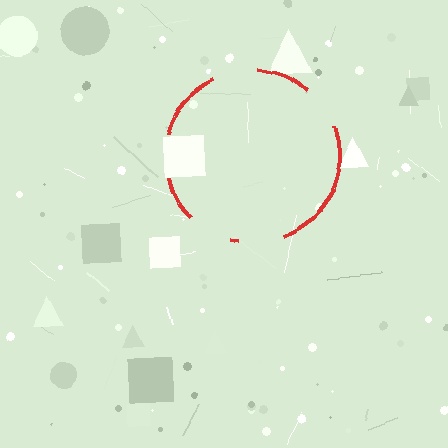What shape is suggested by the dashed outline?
The dashed outline suggests a circle.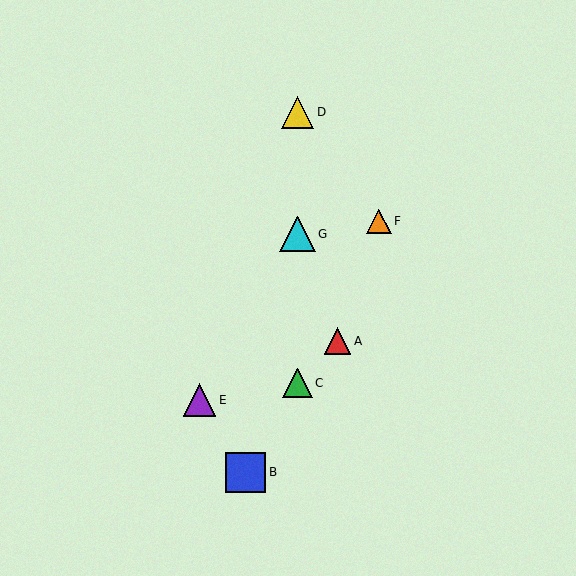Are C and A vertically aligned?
No, C is at x≈298 and A is at x≈337.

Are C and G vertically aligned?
Yes, both are at x≈298.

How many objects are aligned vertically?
3 objects (C, D, G) are aligned vertically.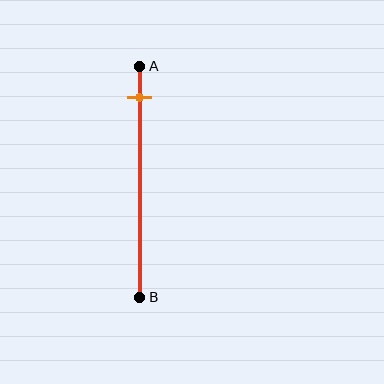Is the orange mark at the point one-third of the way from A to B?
No, the mark is at about 15% from A, not at the 33% one-third point.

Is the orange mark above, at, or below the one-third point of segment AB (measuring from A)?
The orange mark is above the one-third point of segment AB.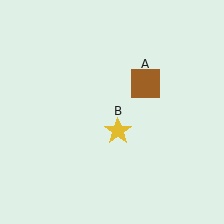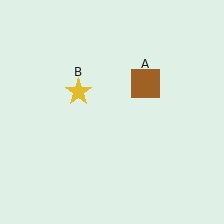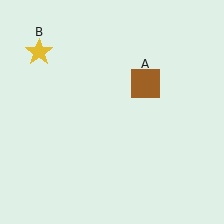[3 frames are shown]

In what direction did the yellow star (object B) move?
The yellow star (object B) moved up and to the left.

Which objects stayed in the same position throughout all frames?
Brown square (object A) remained stationary.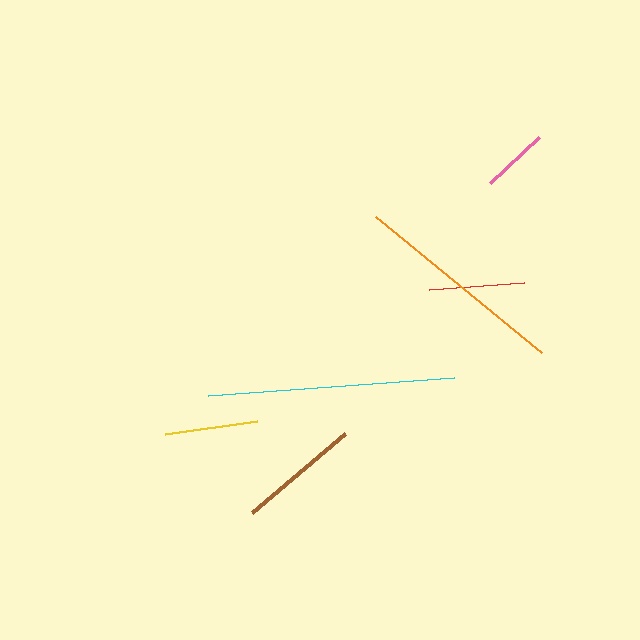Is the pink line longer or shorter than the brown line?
The brown line is longer than the pink line.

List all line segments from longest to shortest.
From longest to shortest: cyan, orange, brown, red, yellow, pink.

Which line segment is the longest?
The cyan line is the longest at approximately 247 pixels.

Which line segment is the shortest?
The pink line is the shortest at approximately 68 pixels.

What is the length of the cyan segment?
The cyan segment is approximately 247 pixels long.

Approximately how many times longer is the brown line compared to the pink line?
The brown line is approximately 1.8 times the length of the pink line.